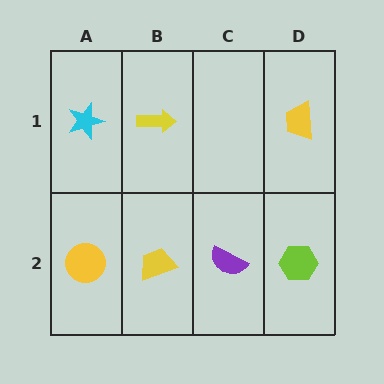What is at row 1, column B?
A yellow arrow.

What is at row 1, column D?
A yellow trapezoid.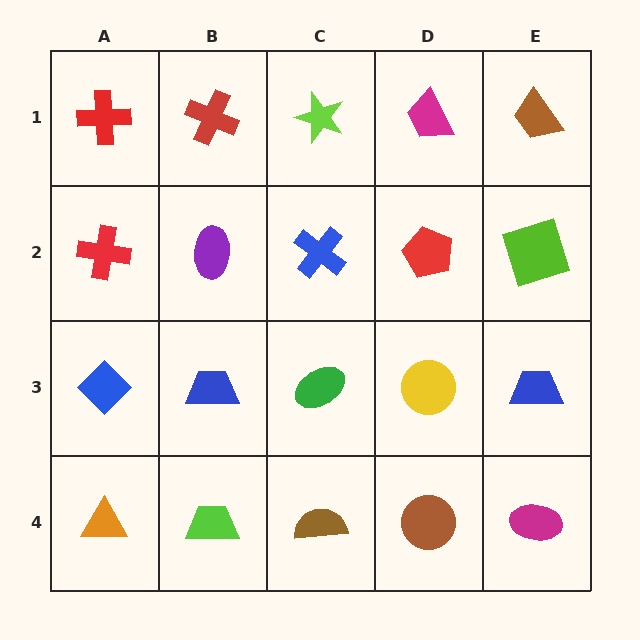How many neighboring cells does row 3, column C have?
4.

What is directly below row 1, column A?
A red cross.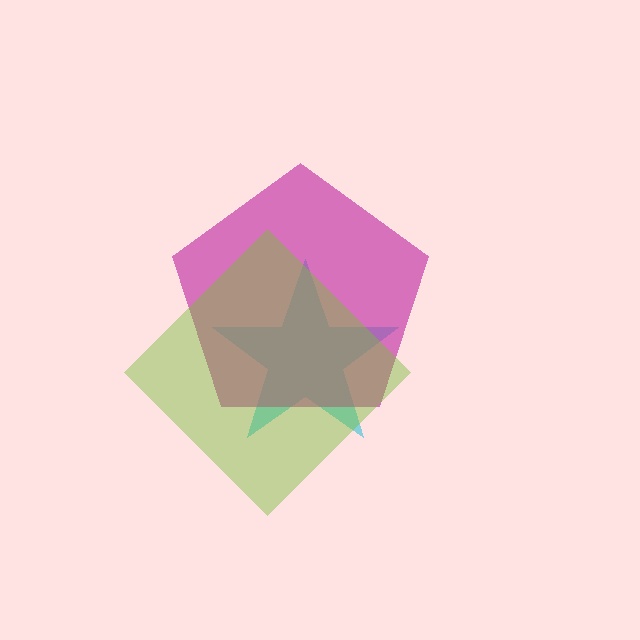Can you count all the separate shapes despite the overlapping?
Yes, there are 3 separate shapes.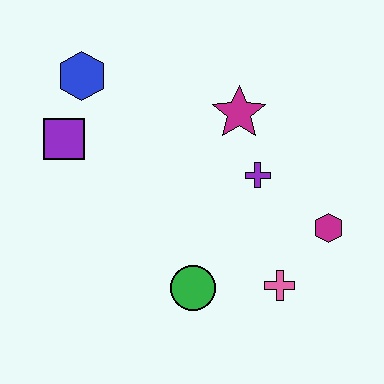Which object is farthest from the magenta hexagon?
The blue hexagon is farthest from the magenta hexagon.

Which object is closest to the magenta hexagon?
The pink cross is closest to the magenta hexagon.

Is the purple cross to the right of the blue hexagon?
Yes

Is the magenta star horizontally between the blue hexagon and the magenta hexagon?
Yes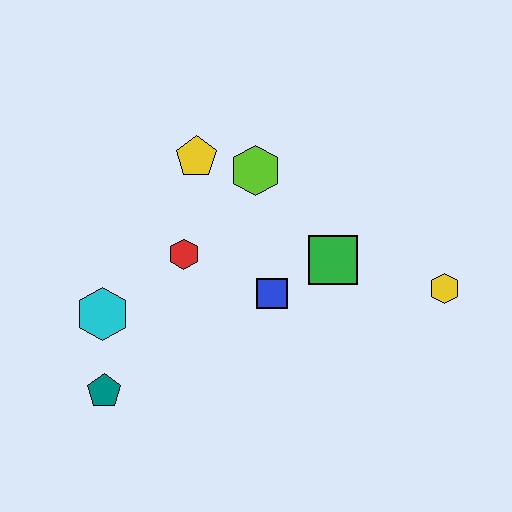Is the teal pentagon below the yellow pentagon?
Yes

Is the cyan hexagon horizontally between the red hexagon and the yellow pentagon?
No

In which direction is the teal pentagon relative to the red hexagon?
The teal pentagon is below the red hexagon.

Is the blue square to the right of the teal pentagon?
Yes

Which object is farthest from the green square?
The teal pentagon is farthest from the green square.